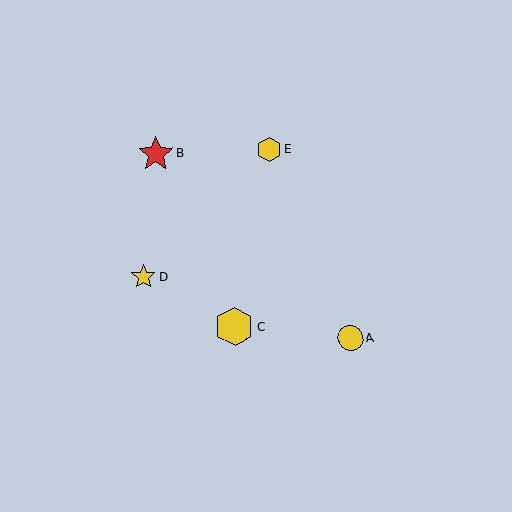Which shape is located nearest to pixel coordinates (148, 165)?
The red star (labeled B) at (156, 154) is nearest to that location.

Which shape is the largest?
The yellow hexagon (labeled C) is the largest.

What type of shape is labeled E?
Shape E is a yellow hexagon.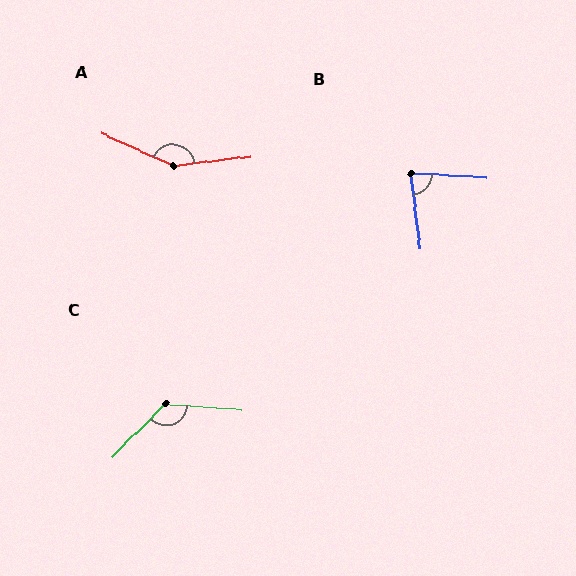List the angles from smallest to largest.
B (79°), C (131°), A (149°).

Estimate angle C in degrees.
Approximately 131 degrees.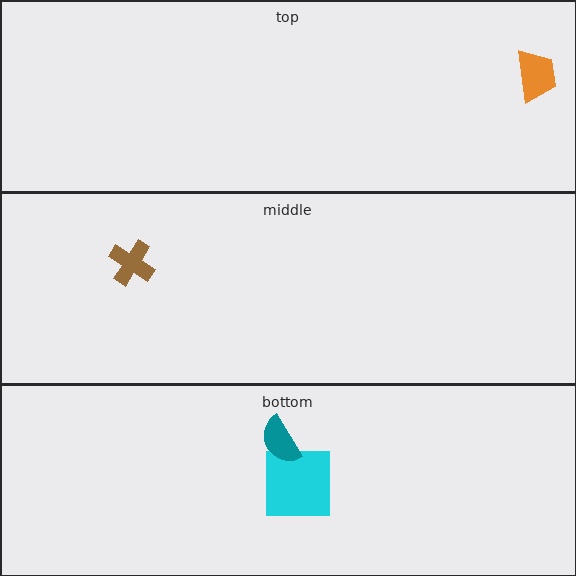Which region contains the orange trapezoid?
The top region.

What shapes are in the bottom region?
The cyan square, the teal semicircle.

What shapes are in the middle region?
The brown cross.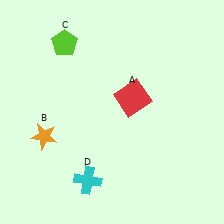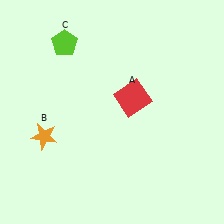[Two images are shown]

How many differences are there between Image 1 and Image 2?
There is 1 difference between the two images.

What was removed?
The cyan cross (D) was removed in Image 2.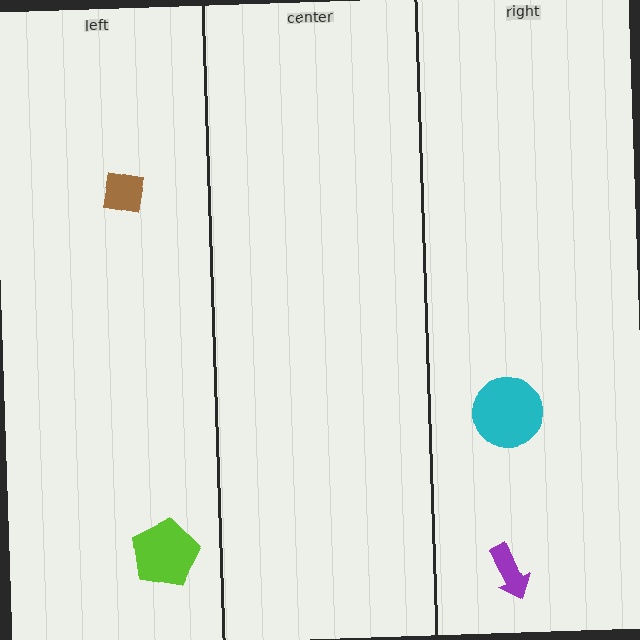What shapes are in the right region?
The cyan circle, the purple arrow.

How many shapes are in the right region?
2.